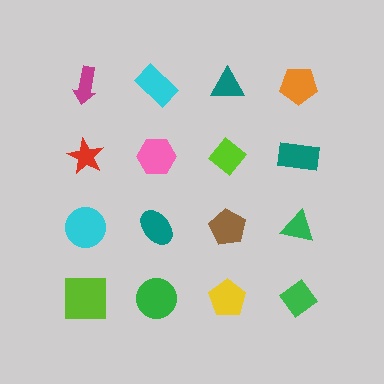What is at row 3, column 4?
A green triangle.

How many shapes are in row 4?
4 shapes.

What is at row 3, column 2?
A teal ellipse.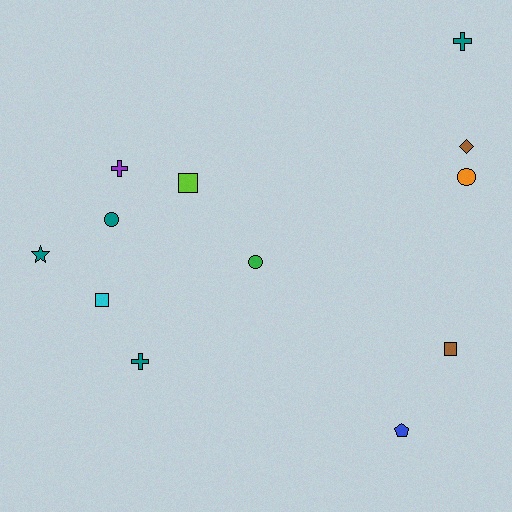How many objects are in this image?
There are 12 objects.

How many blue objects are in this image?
There is 1 blue object.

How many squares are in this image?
There are 3 squares.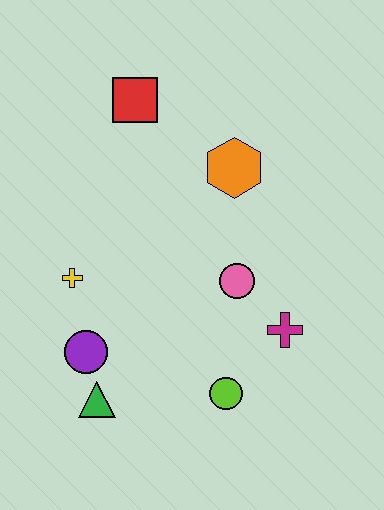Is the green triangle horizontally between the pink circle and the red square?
No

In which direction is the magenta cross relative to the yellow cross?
The magenta cross is to the right of the yellow cross.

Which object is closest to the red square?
The orange hexagon is closest to the red square.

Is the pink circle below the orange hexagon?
Yes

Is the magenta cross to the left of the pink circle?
No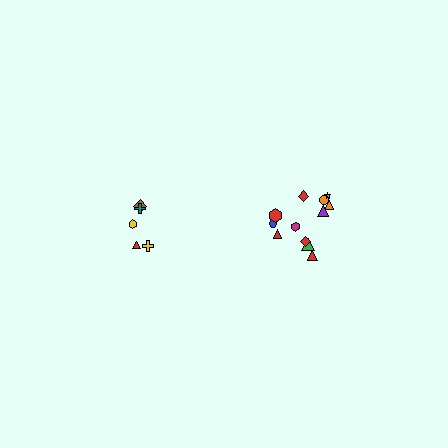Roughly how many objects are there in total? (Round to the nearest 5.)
Roughly 15 objects in total.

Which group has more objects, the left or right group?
The right group.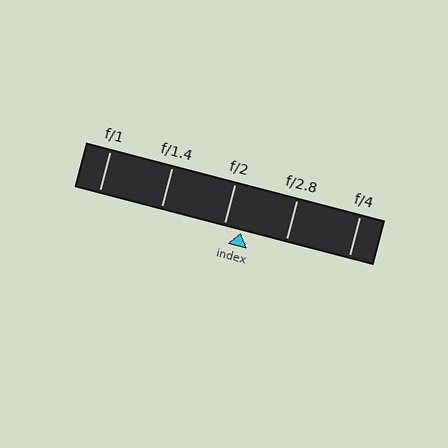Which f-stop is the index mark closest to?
The index mark is closest to f/2.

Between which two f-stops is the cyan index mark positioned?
The index mark is between f/2 and f/2.8.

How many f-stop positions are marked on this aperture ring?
There are 5 f-stop positions marked.